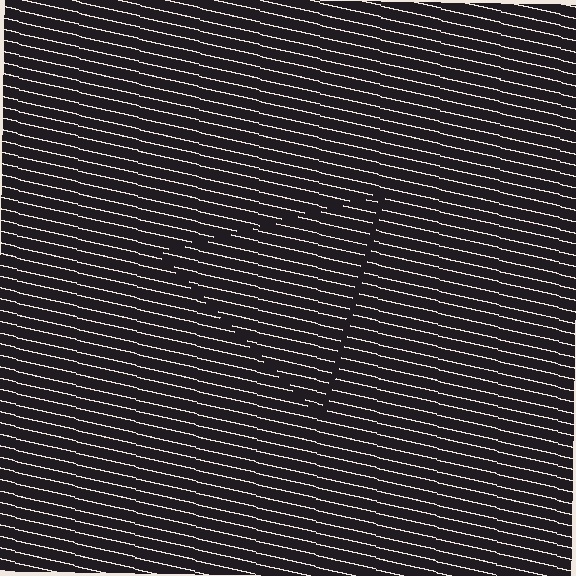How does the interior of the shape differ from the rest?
The interior of the shape contains the same grating, shifted by half a period — the contour is defined by the phase discontinuity where line-ends from the inner and outer gratings abut.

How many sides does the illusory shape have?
3 sides — the line-ends trace a triangle.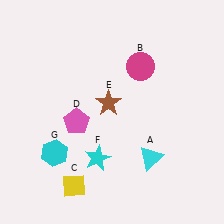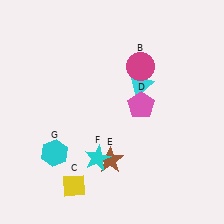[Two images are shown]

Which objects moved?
The objects that moved are: the cyan triangle (A), the pink pentagon (D), the brown star (E).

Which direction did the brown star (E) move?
The brown star (E) moved down.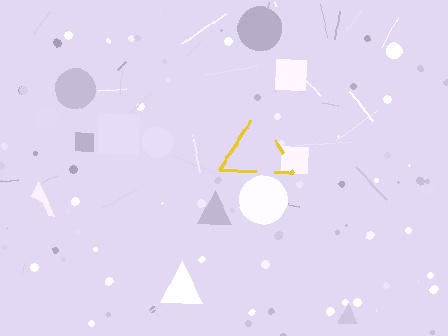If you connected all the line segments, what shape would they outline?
They would outline a triangle.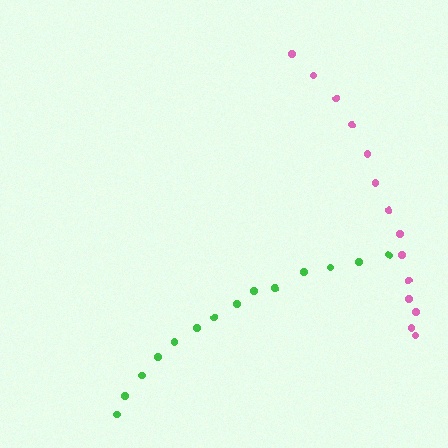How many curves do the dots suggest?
There are 2 distinct paths.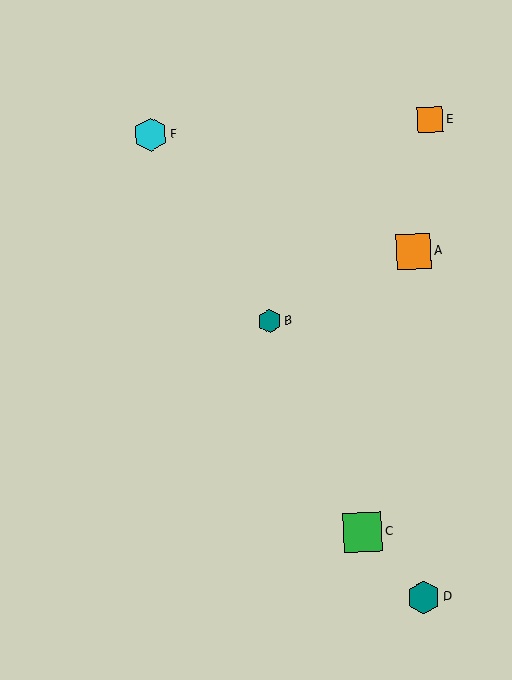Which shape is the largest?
The green square (labeled C) is the largest.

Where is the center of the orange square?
The center of the orange square is at (430, 120).